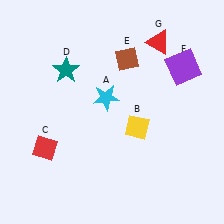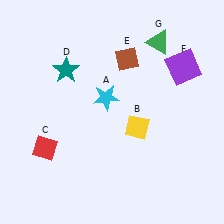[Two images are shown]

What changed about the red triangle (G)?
In Image 1, G is red. In Image 2, it changed to green.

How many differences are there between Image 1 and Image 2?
There is 1 difference between the two images.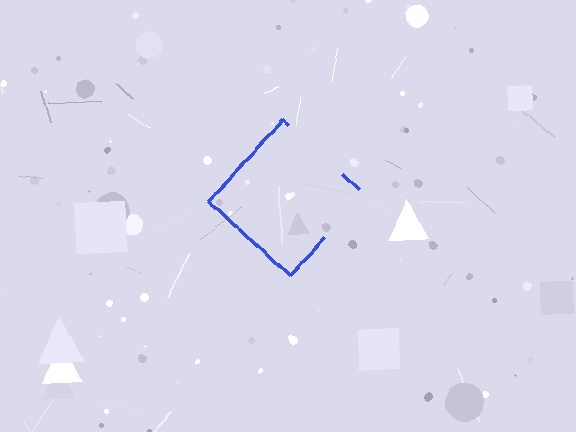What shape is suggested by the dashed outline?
The dashed outline suggests a diamond.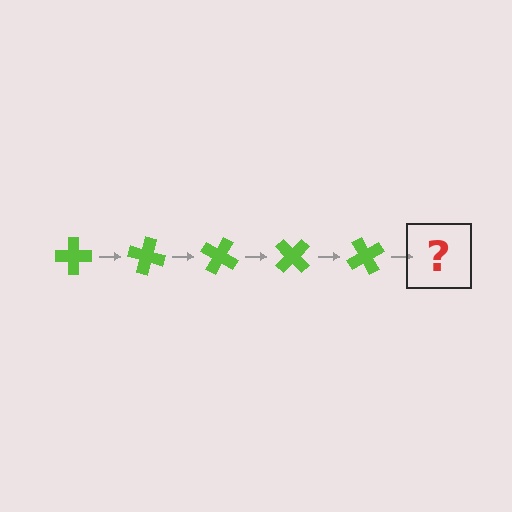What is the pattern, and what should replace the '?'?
The pattern is that the cross rotates 15 degrees each step. The '?' should be a lime cross rotated 75 degrees.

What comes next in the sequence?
The next element should be a lime cross rotated 75 degrees.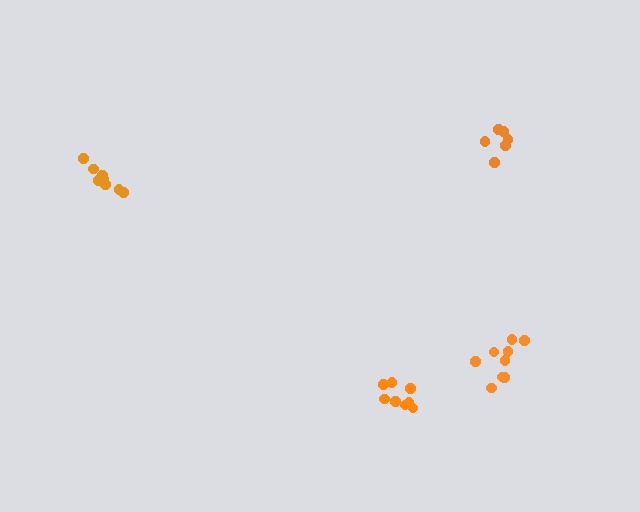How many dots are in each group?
Group 1: 6 dots, Group 2: 8 dots, Group 3: 9 dots, Group 4: 8 dots (31 total).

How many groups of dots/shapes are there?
There are 4 groups.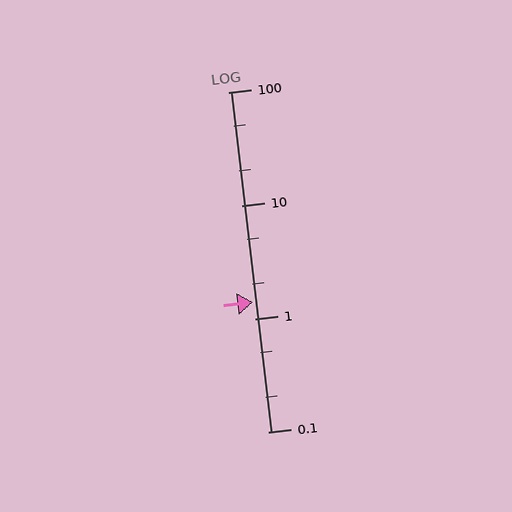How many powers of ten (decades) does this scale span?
The scale spans 3 decades, from 0.1 to 100.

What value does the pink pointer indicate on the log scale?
The pointer indicates approximately 1.4.